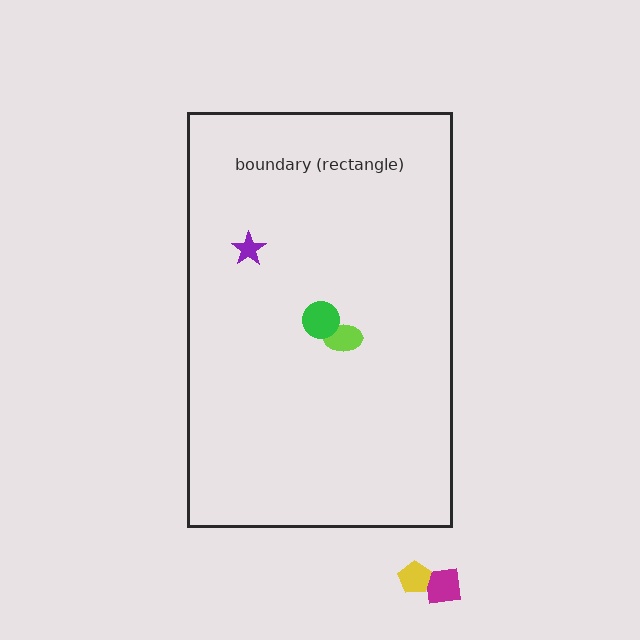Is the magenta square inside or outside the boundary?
Outside.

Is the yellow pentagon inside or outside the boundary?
Outside.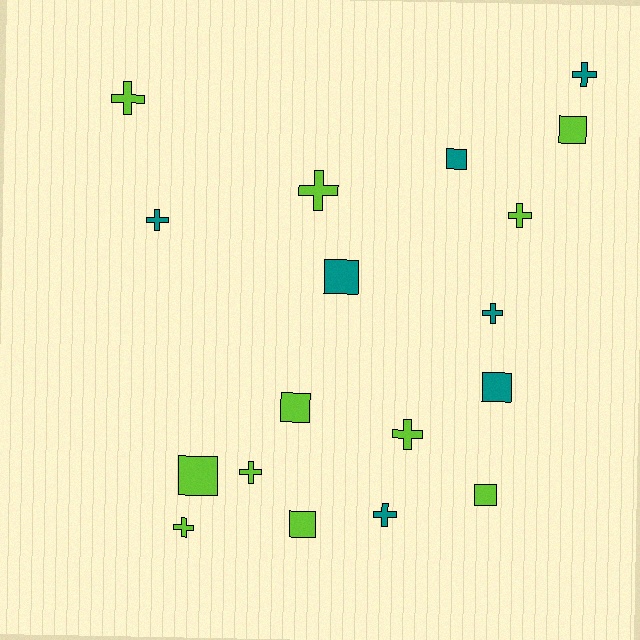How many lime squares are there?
There are 5 lime squares.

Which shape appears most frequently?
Cross, with 10 objects.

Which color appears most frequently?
Lime, with 11 objects.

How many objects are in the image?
There are 18 objects.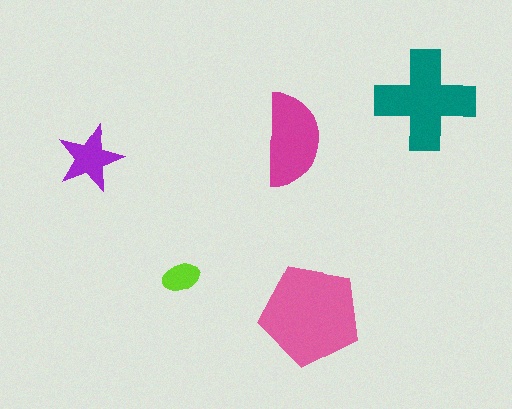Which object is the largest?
The pink pentagon.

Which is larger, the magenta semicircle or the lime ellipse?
The magenta semicircle.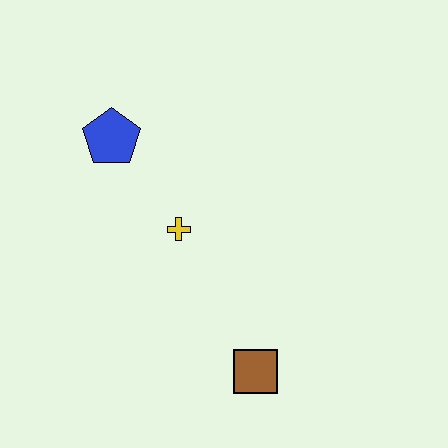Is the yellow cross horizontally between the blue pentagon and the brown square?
Yes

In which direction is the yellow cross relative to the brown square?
The yellow cross is above the brown square.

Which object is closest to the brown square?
The yellow cross is closest to the brown square.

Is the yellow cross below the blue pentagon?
Yes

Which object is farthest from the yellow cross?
The brown square is farthest from the yellow cross.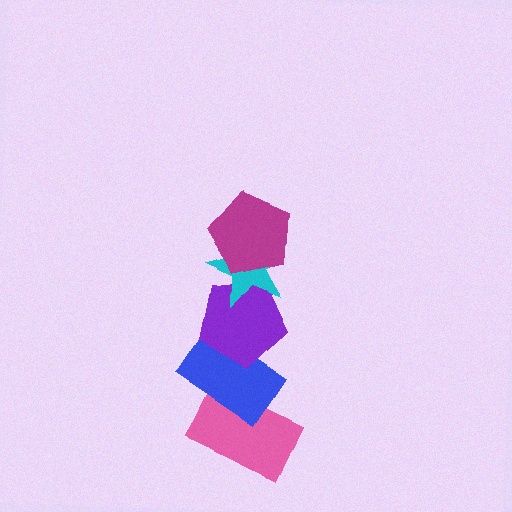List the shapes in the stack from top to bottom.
From top to bottom: the magenta pentagon, the cyan star, the purple pentagon, the blue rectangle, the pink rectangle.